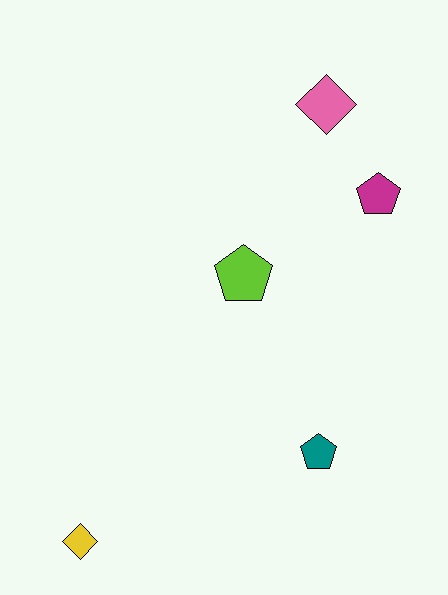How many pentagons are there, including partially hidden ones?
There are 3 pentagons.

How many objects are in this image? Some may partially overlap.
There are 5 objects.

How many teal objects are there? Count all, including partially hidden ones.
There is 1 teal object.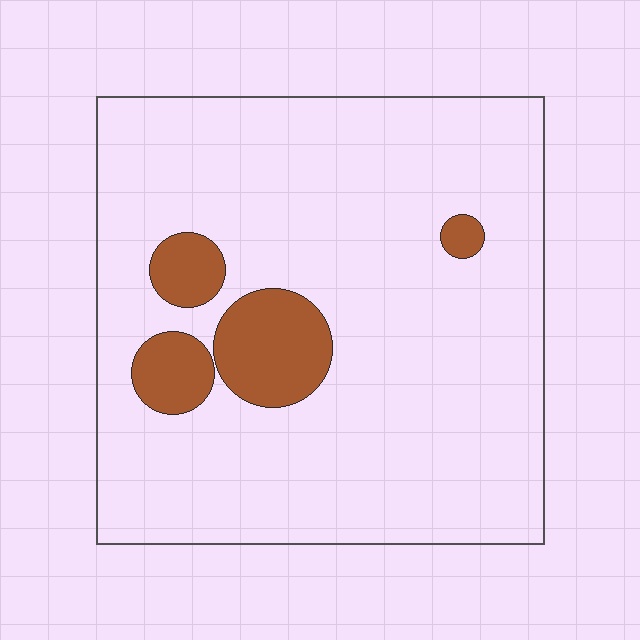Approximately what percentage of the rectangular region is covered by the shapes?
Approximately 10%.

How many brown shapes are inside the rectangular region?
4.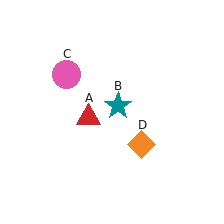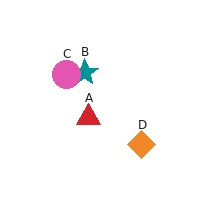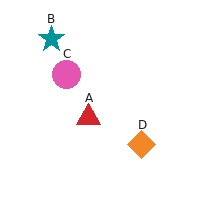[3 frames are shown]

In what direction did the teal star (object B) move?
The teal star (object B) moved up and to the left.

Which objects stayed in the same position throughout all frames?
Red triangle (object A) and pink circle (object C) and orange diamond (object D) remained stationary.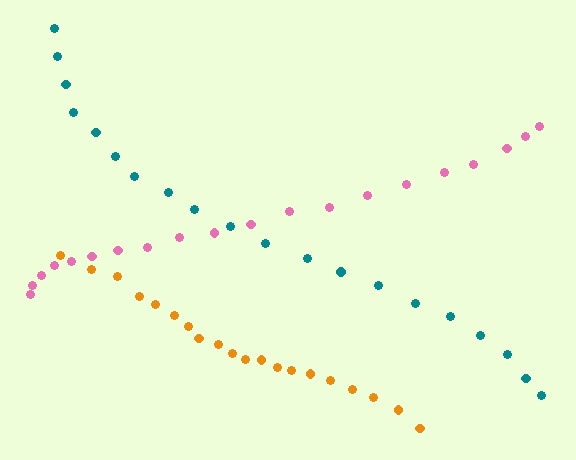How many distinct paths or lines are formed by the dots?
There are 3 distinct paths.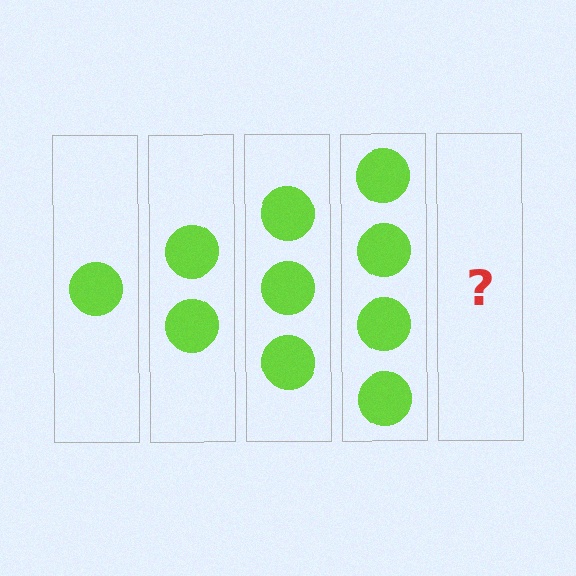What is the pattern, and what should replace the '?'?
The pattern is that each step adds one more circle. The '?' should be 5 circles.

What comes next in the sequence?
The next element should be 5 circles.